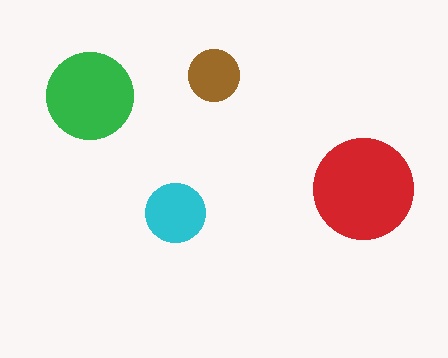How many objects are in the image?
There are 4 objects in the image.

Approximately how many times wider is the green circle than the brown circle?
About 1.5 times wider.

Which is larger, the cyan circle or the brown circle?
The cyan one.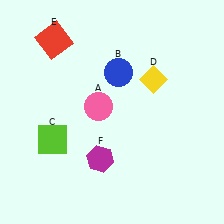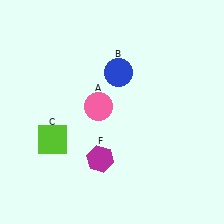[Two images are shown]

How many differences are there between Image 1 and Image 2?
There are 2 differences between the two images.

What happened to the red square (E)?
The red square (E) was removed in Image 2. It was in the top-left area of Image 1.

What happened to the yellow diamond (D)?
The yellow diamond (D) was removed in Image 2. It was in the top-right area of Image 1.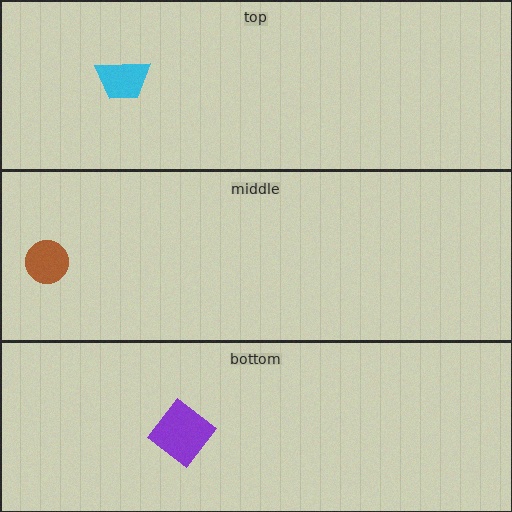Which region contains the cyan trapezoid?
The top region.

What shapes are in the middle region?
The brown circle.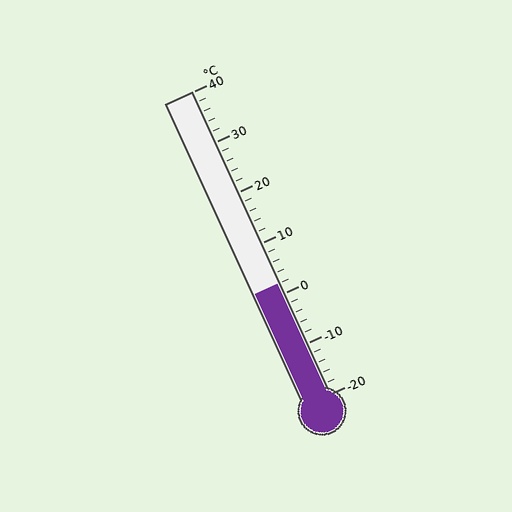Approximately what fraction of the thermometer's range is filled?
The thermometer is filled to approximately 35% of its range.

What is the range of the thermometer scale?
The thermometer scale ranges from -20°C to 40°C.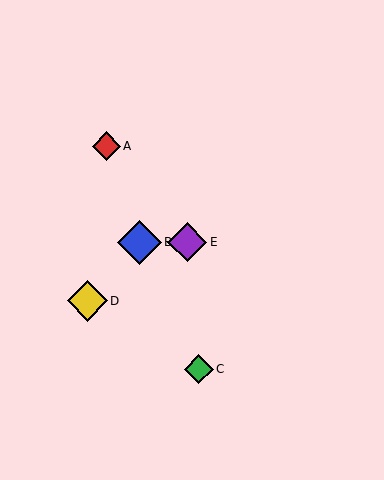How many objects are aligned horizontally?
2 objects (B, E) are aligned horizontally.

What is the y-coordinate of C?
Object C is at y≈369.